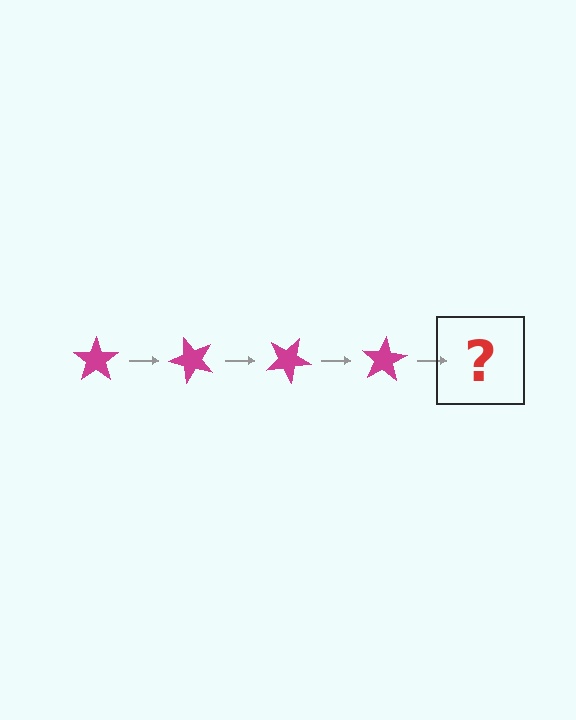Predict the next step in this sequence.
The next step is a magenta star rotated 200 degrees.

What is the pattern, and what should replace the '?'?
The pattern is that the star rotates 50 degrees each step. The '?' should be a magenta star rotated 200 degrees.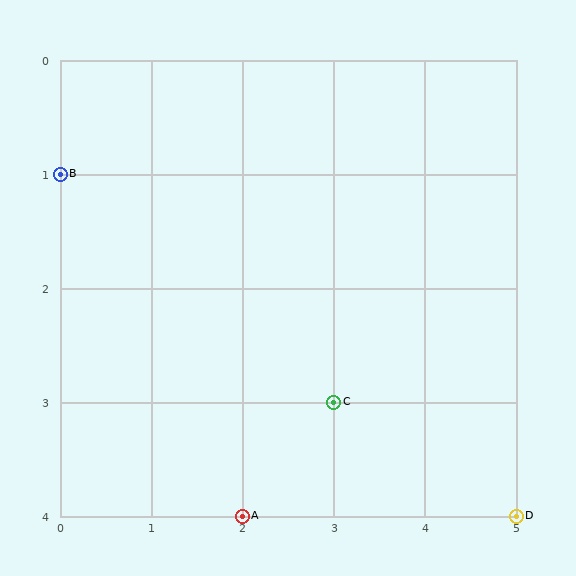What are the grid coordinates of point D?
Point D is at grid coordinates (5, 4).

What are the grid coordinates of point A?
Point A is at grid coordinates (2, 4).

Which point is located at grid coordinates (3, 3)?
Point C is at (3, 3).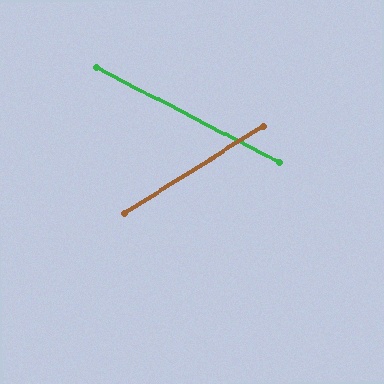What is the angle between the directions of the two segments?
Approximately 60 degrees.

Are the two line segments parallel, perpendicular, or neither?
Neither parallel nor perpendicular — they differ by about 60°.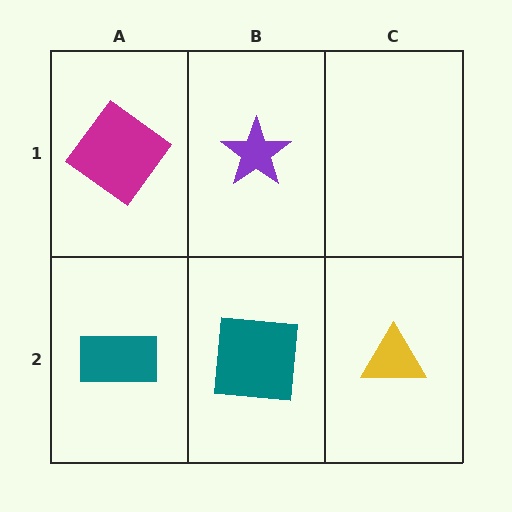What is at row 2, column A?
A teal rectangle.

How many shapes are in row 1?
2 shapes.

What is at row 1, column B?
A purple star.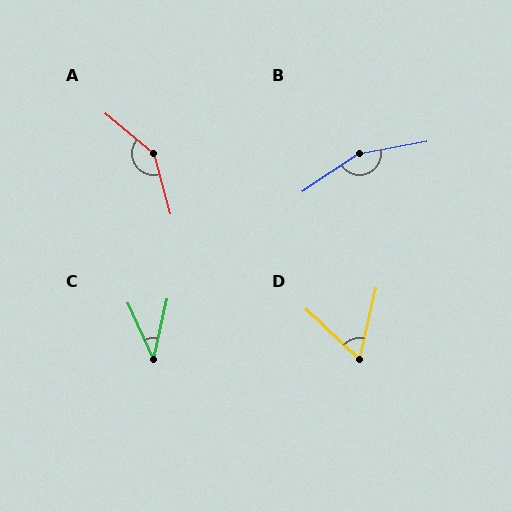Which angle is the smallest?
C, at approximately 37 degrees.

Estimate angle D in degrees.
Approximately 59 degrees.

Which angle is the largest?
B, at approximately 157 degrees.